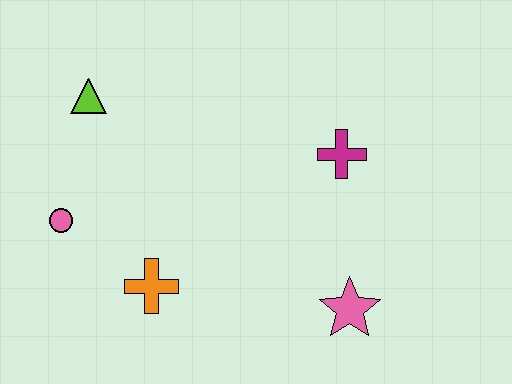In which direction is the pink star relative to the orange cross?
The pink star is to the right of the orange cross.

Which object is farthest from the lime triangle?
The pink star is farthest from the lime triangle.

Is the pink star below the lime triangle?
Yes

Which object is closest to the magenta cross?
The pink star is closest to the magenta cross.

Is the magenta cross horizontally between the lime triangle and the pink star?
Yes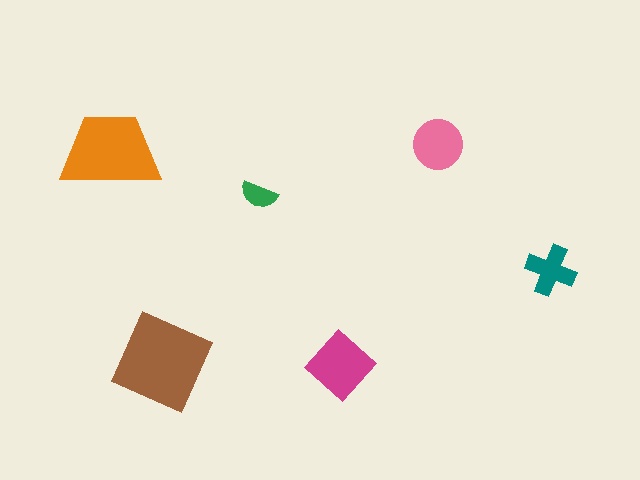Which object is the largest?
The brown diamond.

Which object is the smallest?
The green semicircle.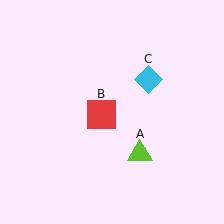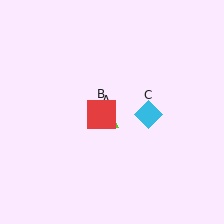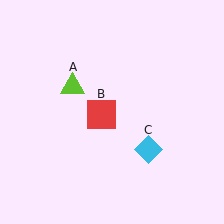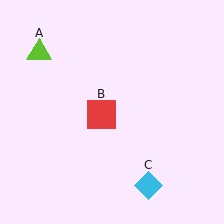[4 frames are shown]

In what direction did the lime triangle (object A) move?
The lime triangle (object A) moved up and to the left.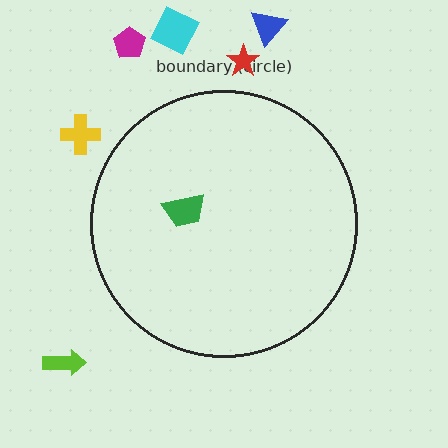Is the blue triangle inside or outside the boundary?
Outside.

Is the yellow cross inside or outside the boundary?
Outside.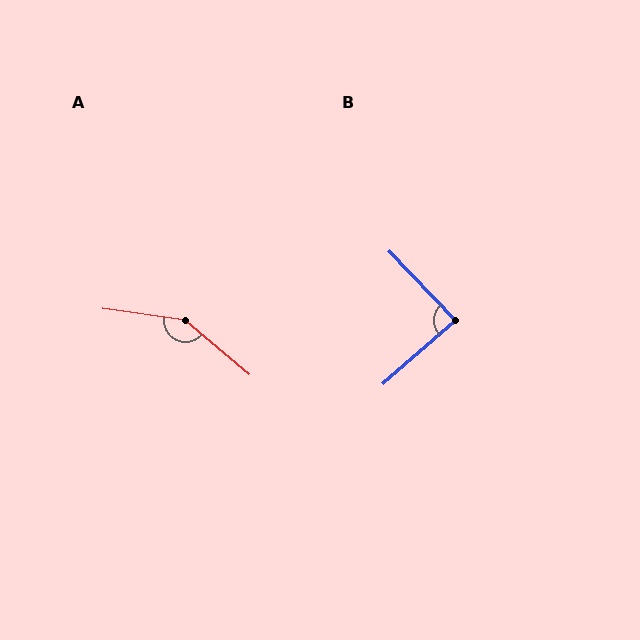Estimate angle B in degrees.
Approximately 88 degrees.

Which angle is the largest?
A, at approximately 148 degrees.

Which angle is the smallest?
B, at approximately 88 degrees.